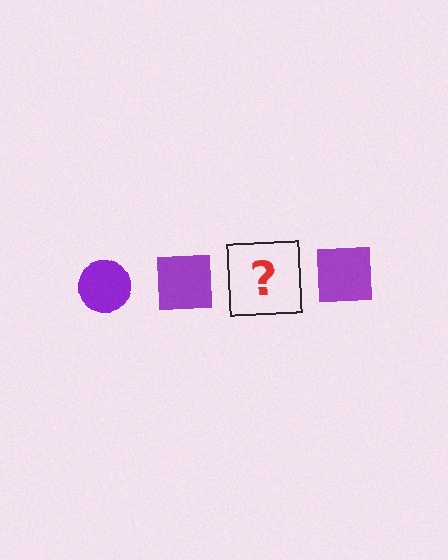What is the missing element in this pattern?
The missing element is a purple circle.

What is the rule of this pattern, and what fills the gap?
The rule is that the pattern cycles through circle, square shapes in purple. The gap should be filled with a purple circle.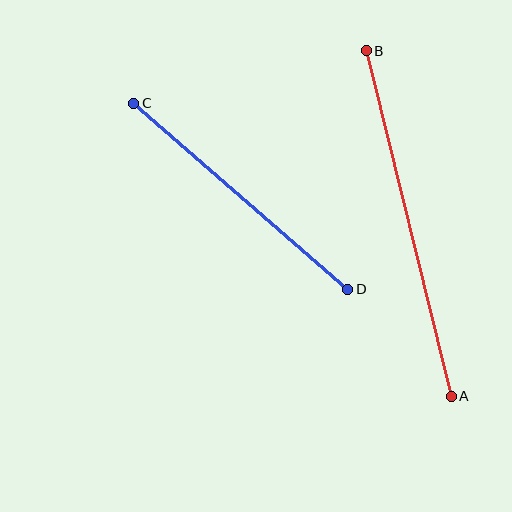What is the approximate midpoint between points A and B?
The midpoint is at approximately (409, 224) pixels.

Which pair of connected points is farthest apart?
Points A and B are farthest apart.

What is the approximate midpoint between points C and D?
The midpoint is at approximately (241, 196) pixels.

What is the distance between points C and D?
The distance is approximately 284 pixels.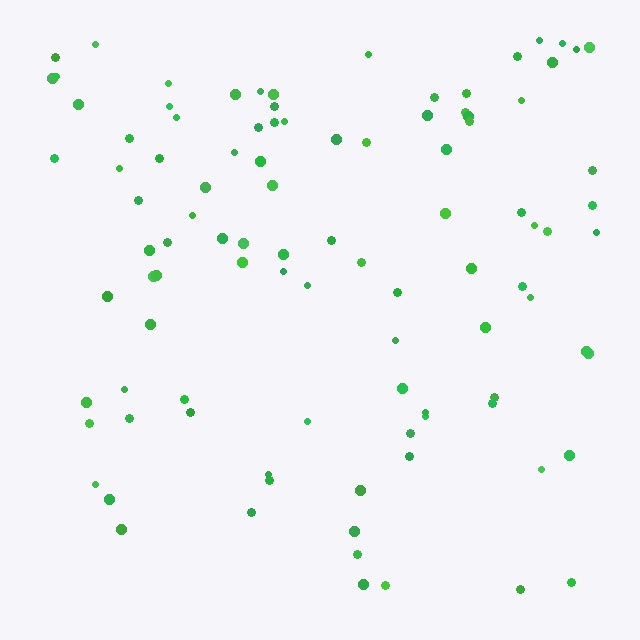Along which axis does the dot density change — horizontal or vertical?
Vertical.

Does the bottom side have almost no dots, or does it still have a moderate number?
Still a moderate number, just noticeably fewer than the top.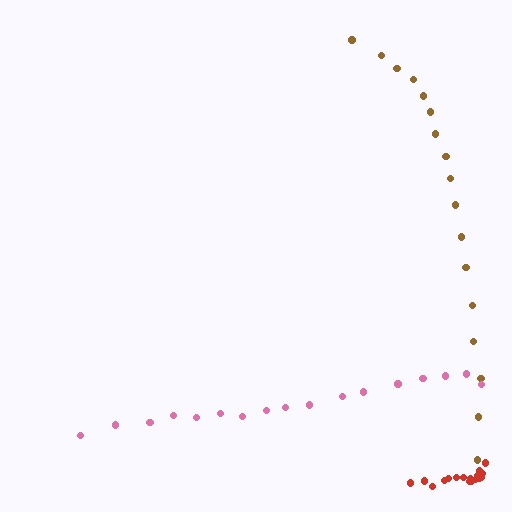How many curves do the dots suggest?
There are 3 distinct paths.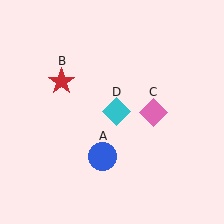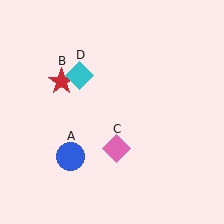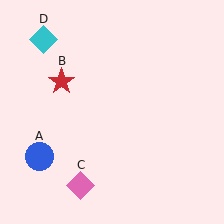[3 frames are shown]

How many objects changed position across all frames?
3 objects changed position: blue circle (object A), pink diamond (object C), cyan diamond (object D).